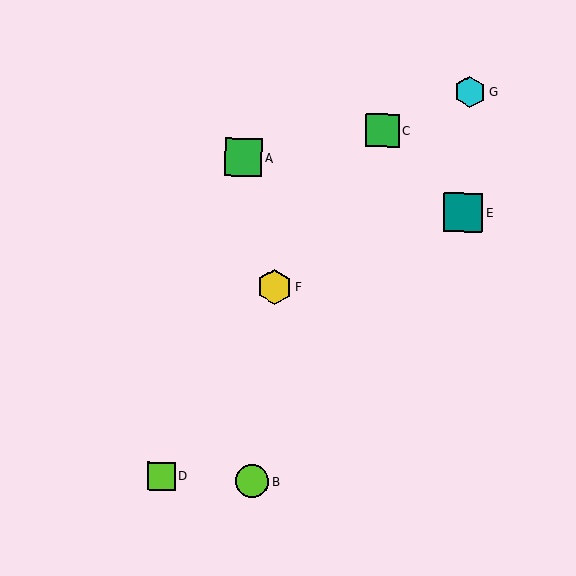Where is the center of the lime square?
The center of the lime square is at (162, 476).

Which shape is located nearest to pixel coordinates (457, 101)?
The cyan hexagon (labeled G) at (470, 92) is nearest to that location.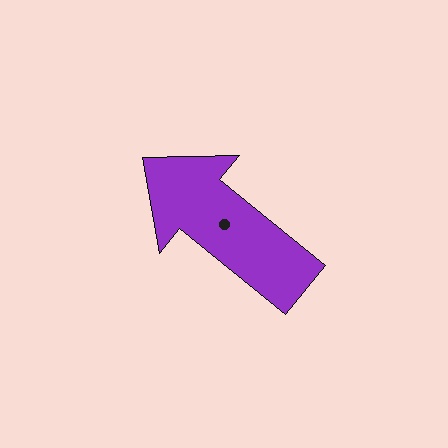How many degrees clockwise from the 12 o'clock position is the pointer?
Approximately 309 degrees.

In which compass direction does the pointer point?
Northwest.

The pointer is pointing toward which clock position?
Roughly 10 o'clock.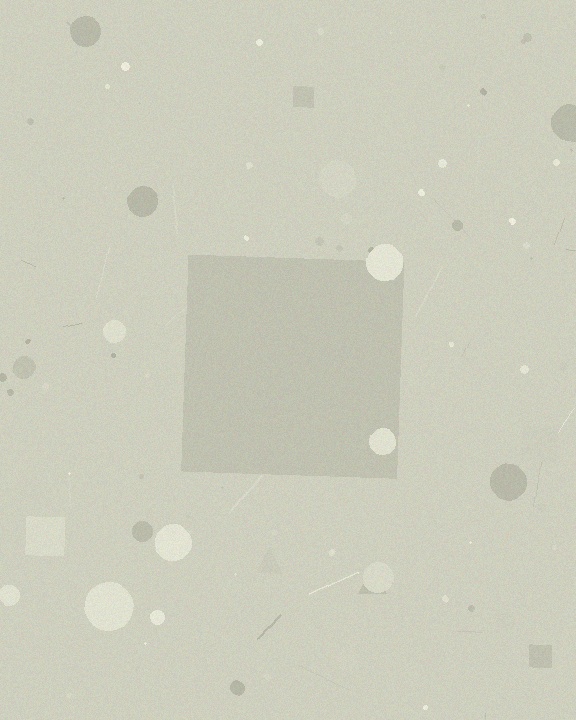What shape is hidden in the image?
A square is hidden in the image.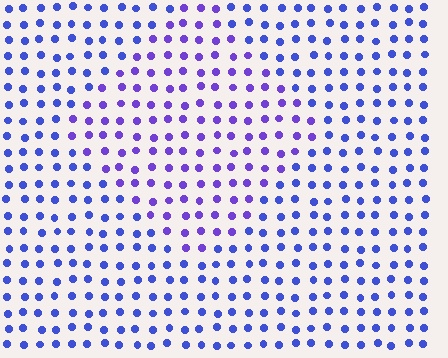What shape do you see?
I see a diamond.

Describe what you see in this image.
The image is filled with small blue elements in a uniform arrangement. A diamond-shaped region is visible where the elements are tinted to a slightly different hue, forming a subtle color boundary.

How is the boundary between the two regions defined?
The boundary is defined purely by a slight shift in hue (about 28 degrees). Spacing, size, and orientation are identical on both sides.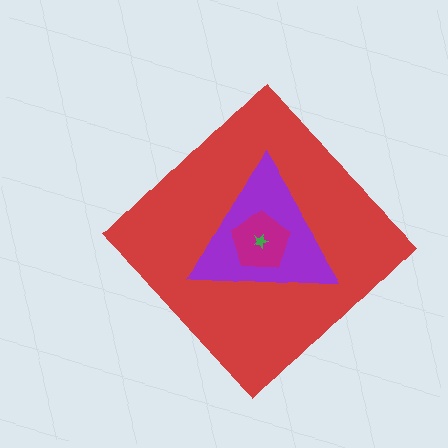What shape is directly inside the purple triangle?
The magenta pentagon.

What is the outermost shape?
The red diamond.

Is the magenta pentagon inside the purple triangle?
Yes.